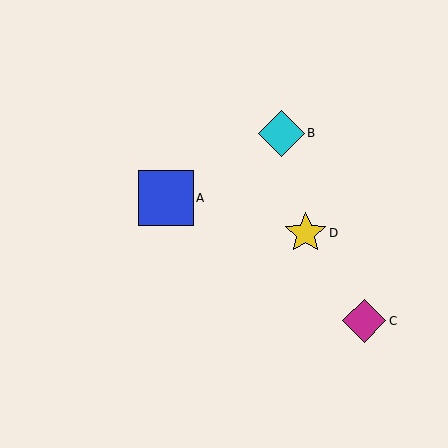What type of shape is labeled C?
Shape C is a magenta diamond.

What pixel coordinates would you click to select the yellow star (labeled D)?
Click at (306, 233) to select the yellow star D.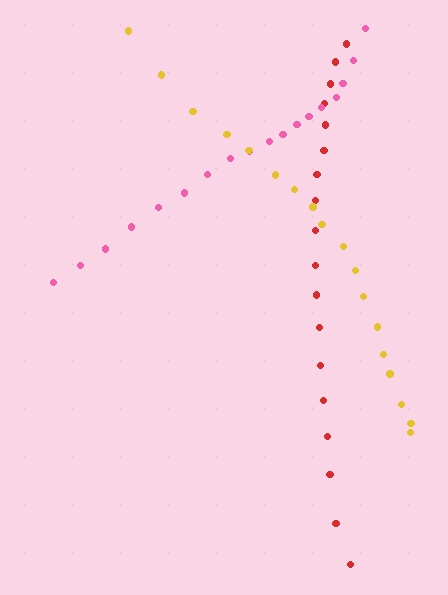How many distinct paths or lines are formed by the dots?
There are 3 distinct paths.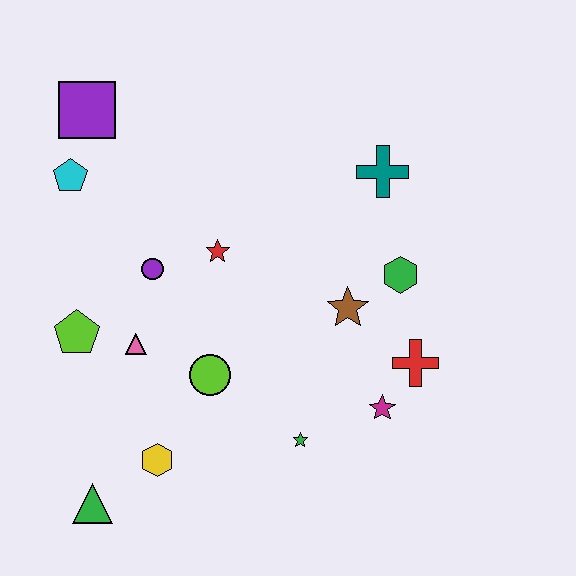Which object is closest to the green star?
The magenta star is closest to the green star.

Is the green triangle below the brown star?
Yes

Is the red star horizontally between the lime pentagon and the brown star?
Yes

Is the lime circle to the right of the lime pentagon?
Yes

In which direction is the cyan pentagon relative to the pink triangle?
The cyan pentagon is above the pink triangle.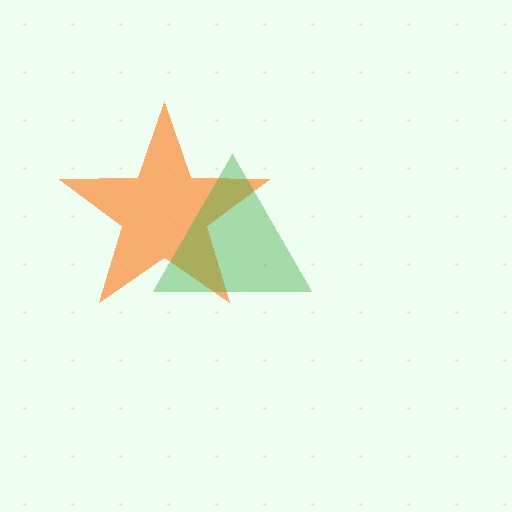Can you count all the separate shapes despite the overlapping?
Yes, there are 2 separate shapes.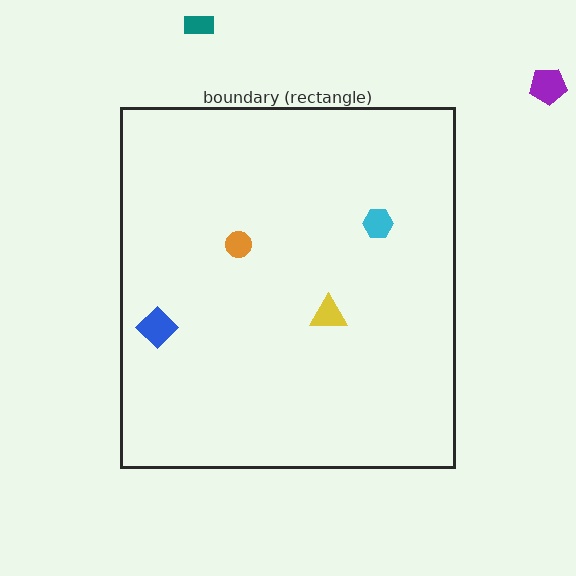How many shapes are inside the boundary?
4 inside, 2 outside.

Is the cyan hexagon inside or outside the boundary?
Inside.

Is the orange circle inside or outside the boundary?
Inside.